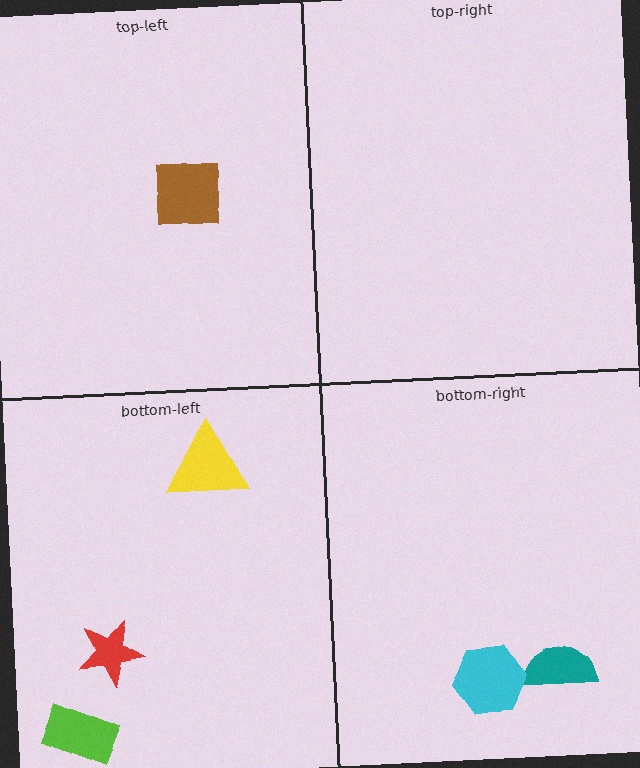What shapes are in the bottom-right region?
The teal semicircle, the cyan hexagon.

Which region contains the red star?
The bottom-left region.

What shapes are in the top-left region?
The brown square.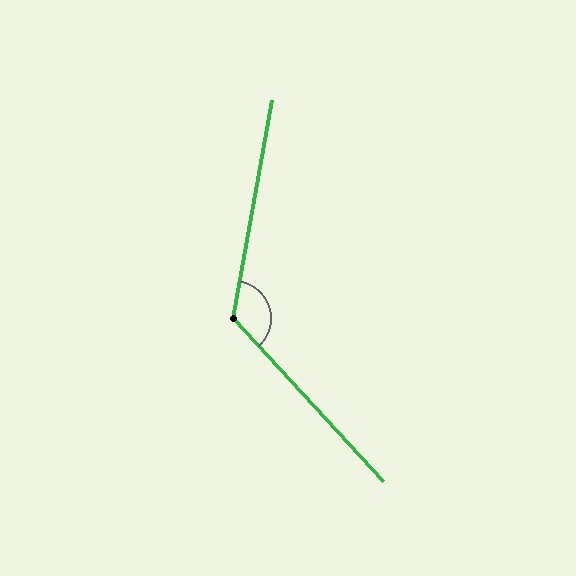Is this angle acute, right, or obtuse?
It is obtuse.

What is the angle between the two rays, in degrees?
Approximately 127 degrees.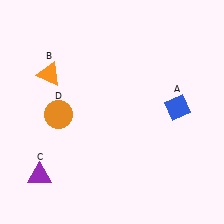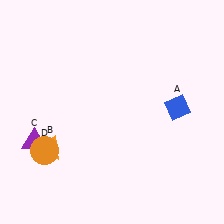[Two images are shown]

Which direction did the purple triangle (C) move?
The purple triangle (C) moved up.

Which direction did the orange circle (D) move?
The orange circle (D) moved down.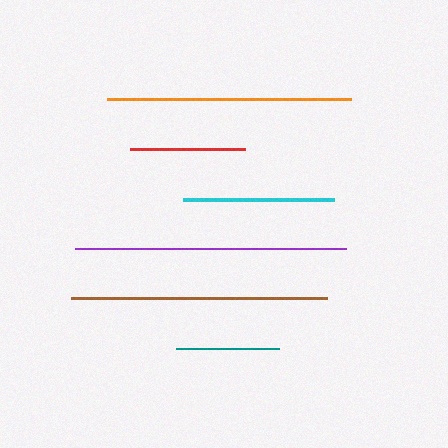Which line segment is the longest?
The purple line is the longest at approximately 272 pixels.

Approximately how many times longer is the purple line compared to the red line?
The purple line is approximately 2.4 times the length of the red line.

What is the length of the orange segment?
The orange segment is approximately 244 pixels long.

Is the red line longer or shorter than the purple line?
The purple line is longer than the red line.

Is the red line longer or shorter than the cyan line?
The cyan line is longer than the red line.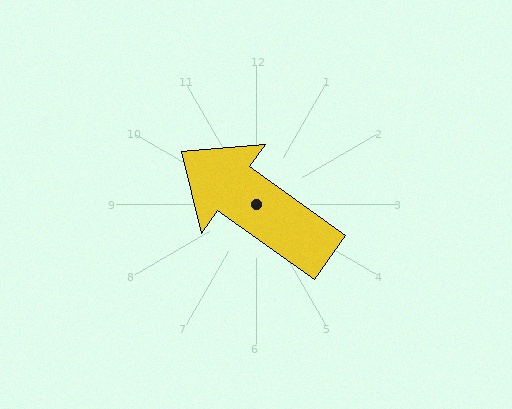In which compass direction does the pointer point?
Northwest.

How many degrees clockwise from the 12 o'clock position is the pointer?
Approximately 306 degrees.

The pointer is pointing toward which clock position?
Roughly 10 o'clock.